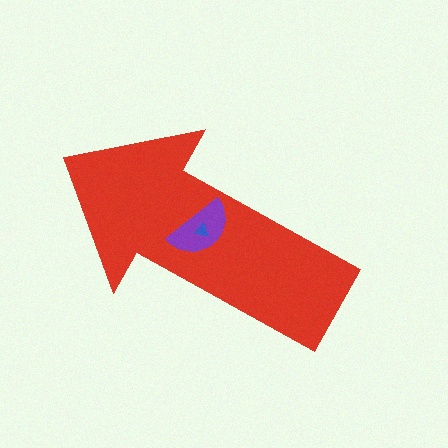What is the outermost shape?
The red arrow.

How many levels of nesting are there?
3.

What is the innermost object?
The blue triangle.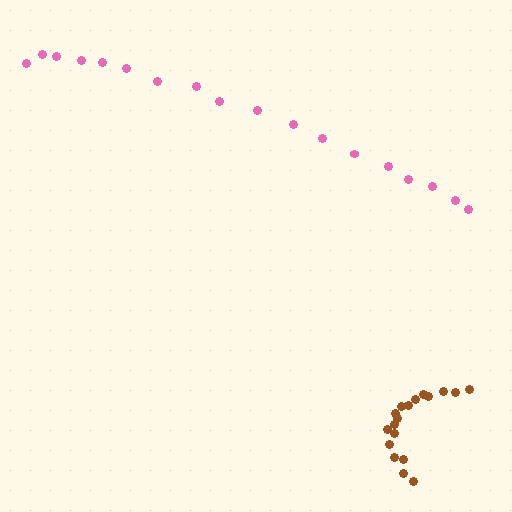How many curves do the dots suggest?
There are 2 distinct paths.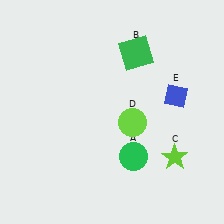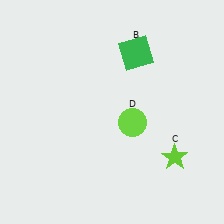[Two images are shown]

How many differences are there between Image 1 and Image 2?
There are 2 differences between the two images.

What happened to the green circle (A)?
The green circle (A) was removed in Image 2. It was in the bottom-right area of Image 1.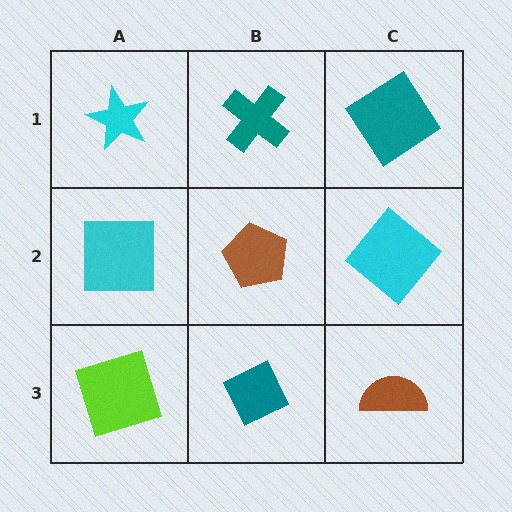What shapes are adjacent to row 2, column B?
A teal cross (row 1, column B), a teal diamond (row 3, column B), a cyan square (row 2, column A), a cyan diamond (row 2, column C).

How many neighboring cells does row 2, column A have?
3.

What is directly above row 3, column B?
A brown pentagon.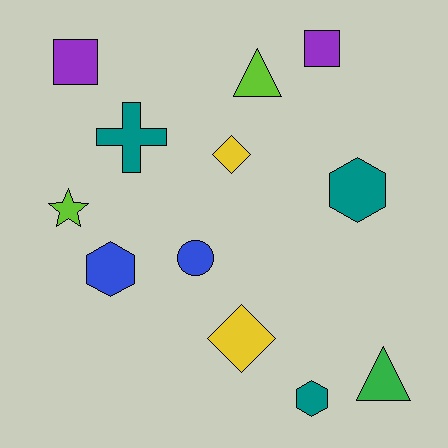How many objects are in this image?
There are 12 objects.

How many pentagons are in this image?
There are no pentagons.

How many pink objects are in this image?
There are no pink objects.